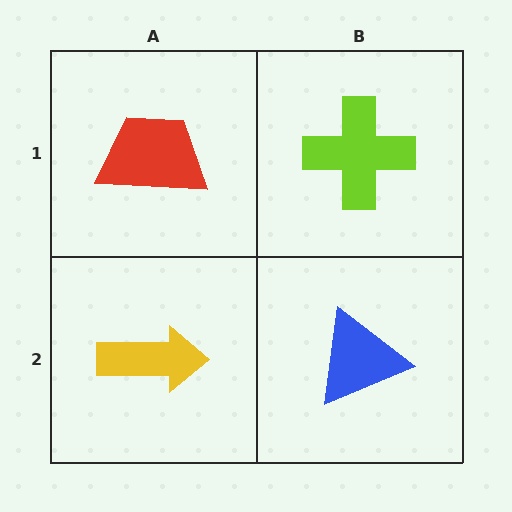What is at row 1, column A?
A red trapezoid.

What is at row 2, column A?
A yellow arrow.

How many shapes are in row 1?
2 shapes.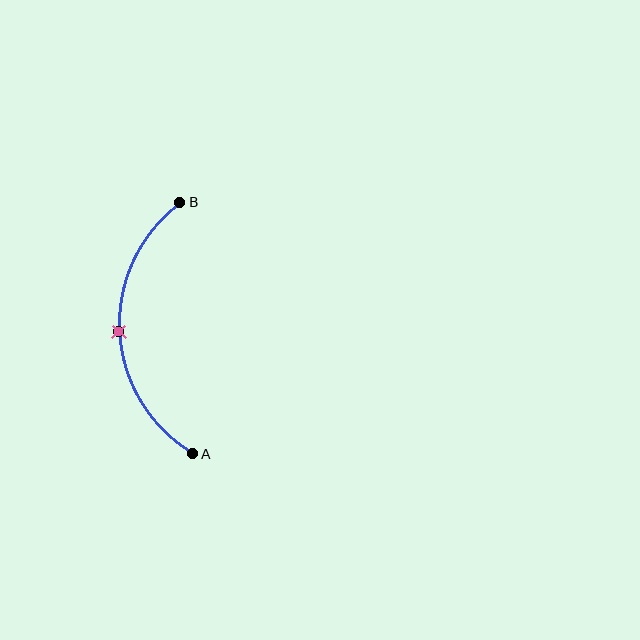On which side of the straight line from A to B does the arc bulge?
The arc bulges to the left of the straight line connecting A and B.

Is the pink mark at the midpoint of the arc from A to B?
Yes. The pink mark lies on the arc at equal arc-length from both A and B — it is the arc midpoint.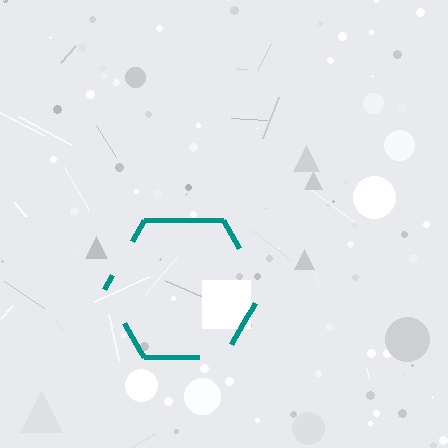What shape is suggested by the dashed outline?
The dashed outline suggests a hexagon.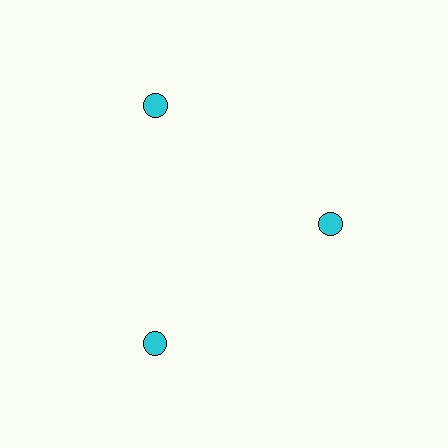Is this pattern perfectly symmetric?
No. The 3 cyan circles are arranged in a ring, but one element near the 3 o'clock position is pulled inward toward the center, breaking the 3-fold rotational symmetry.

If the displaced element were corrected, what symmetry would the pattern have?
It would have 3-fold rotational symmetry — the pattern would map onto itself every 120 degrees.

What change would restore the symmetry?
The symmetry would be restored by moving it outward, back onto the ring so that all 3 circles sit at equal angles and equal distance from the center.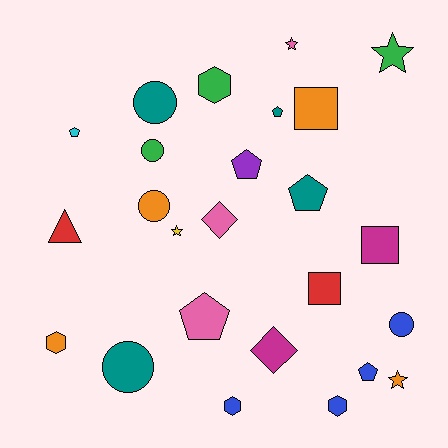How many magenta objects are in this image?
There are 2 magenta objects.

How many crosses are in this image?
There are no crosses.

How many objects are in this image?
There are 25 objects.